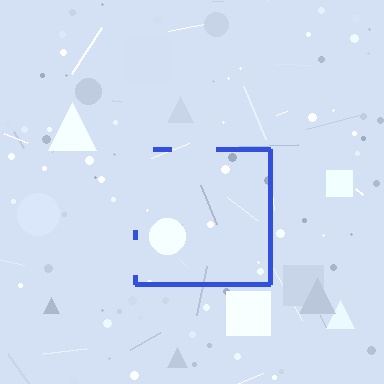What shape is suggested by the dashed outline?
The dashed outline suggests a square.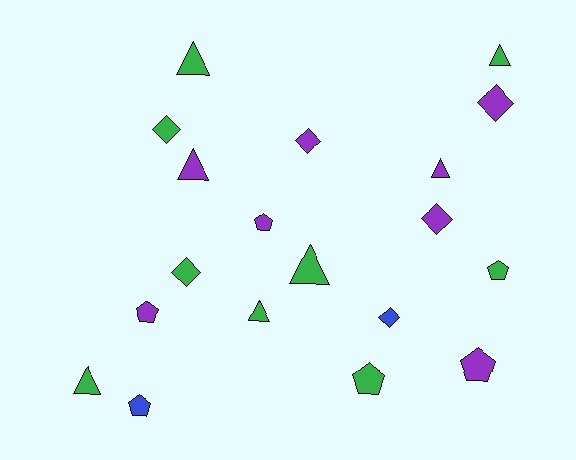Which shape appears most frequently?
Triangle, with 7 objects.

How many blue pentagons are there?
There is 1 blue pentagon.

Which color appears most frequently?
Green, with 9 objects.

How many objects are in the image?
There are 19 objects.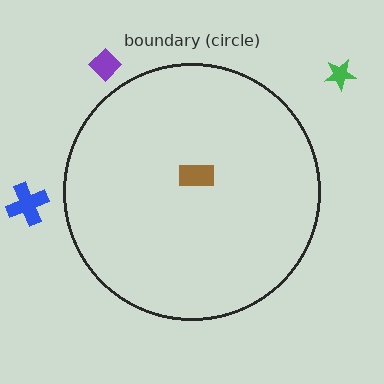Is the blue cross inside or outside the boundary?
Outside.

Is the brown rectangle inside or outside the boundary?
Inside.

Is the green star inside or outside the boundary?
Outside.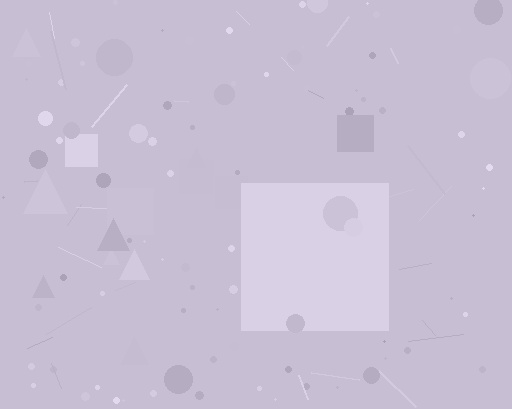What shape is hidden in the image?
A square is hidden in the image.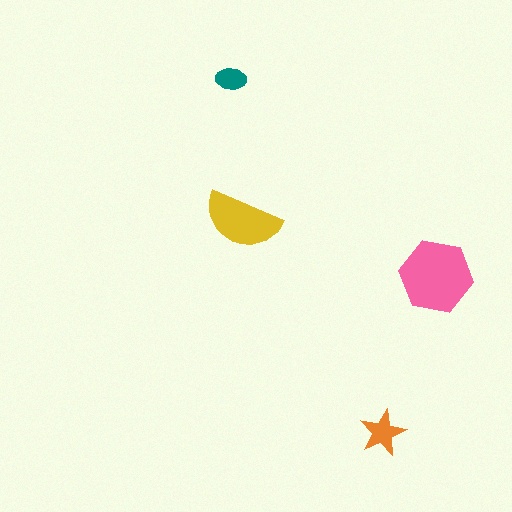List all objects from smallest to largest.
The teal ellipse, the orange star, the yellow semicircle, the pink hexagon.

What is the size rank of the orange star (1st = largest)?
3rd.